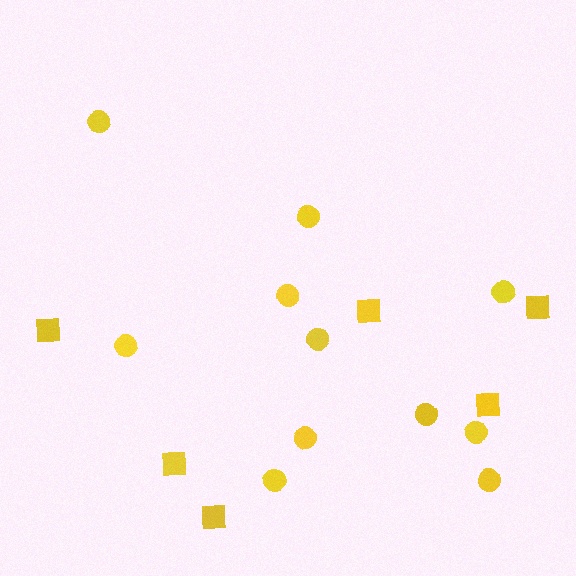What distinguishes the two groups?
There are 2 groups: one group of circles (11) and one group of squares (6).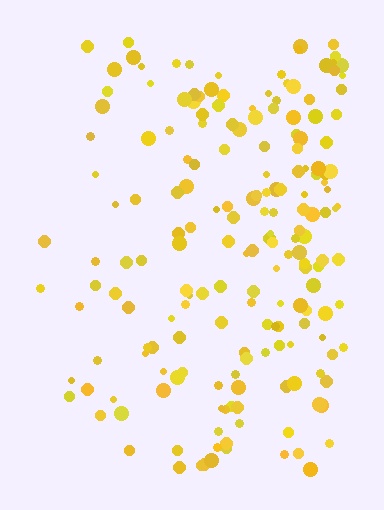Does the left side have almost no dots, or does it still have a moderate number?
Still a moderate number, just noticeably fewer than the right.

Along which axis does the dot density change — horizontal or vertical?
Horizontal.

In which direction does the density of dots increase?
From left to right, with the right side densest.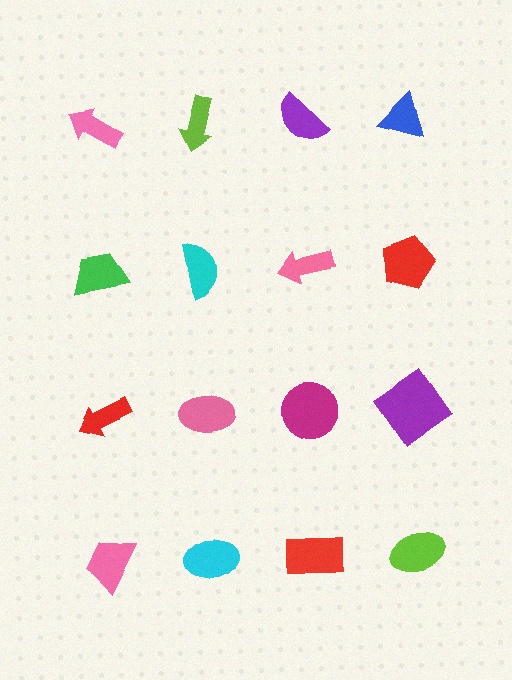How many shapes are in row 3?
4 shapes.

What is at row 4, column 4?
A lime ellipse.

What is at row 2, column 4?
A red pentagon.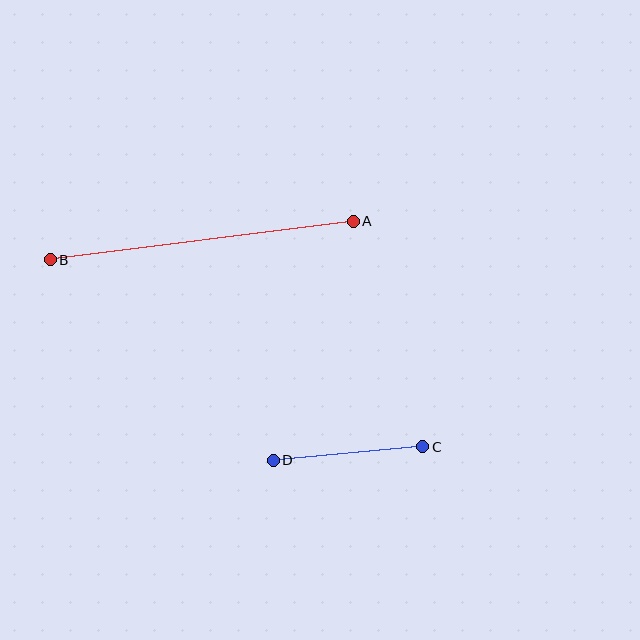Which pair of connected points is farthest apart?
Points A and B are farthest apart.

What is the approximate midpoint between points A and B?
The midpoint is at approximately (202, 241) pixels.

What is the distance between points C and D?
The distance is approximately 150 pixels.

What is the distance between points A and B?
The distance is approximately 305 pixels.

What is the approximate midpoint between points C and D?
The midpoint is at approximately (348, 453) pixels.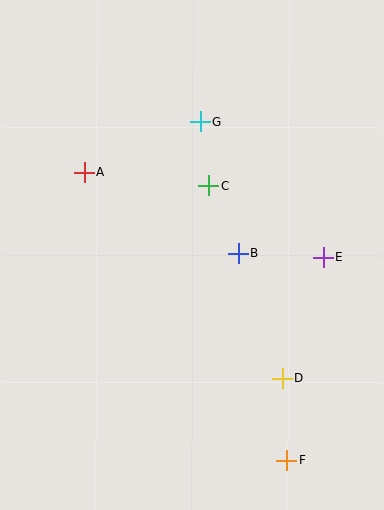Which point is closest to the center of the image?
Point B at (238, 253) is closest to the center.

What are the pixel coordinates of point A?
Point A is at (84, 172).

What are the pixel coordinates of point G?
Point G is at (201, 122).